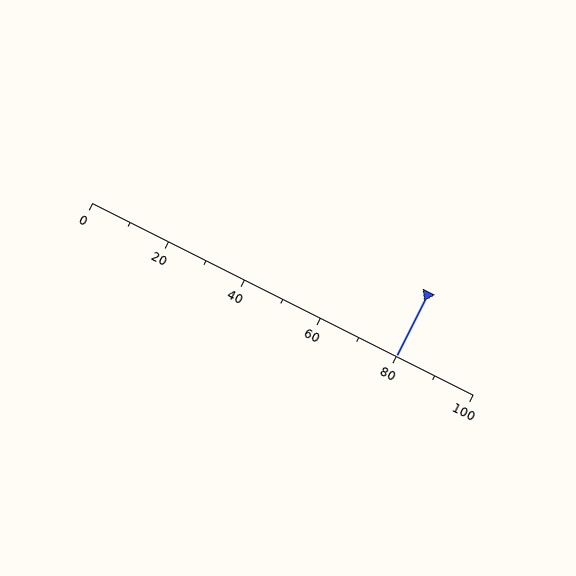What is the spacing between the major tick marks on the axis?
The major ticks are spaced 20 apart.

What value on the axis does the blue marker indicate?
The marker indicates approximately 80.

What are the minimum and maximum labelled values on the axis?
The axis runs from 0 to 100.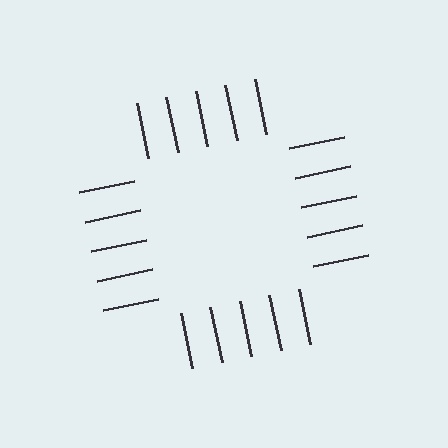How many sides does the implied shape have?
4 sides — the line-ends trace a square.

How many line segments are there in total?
20 — 5 along each of the 4 edges.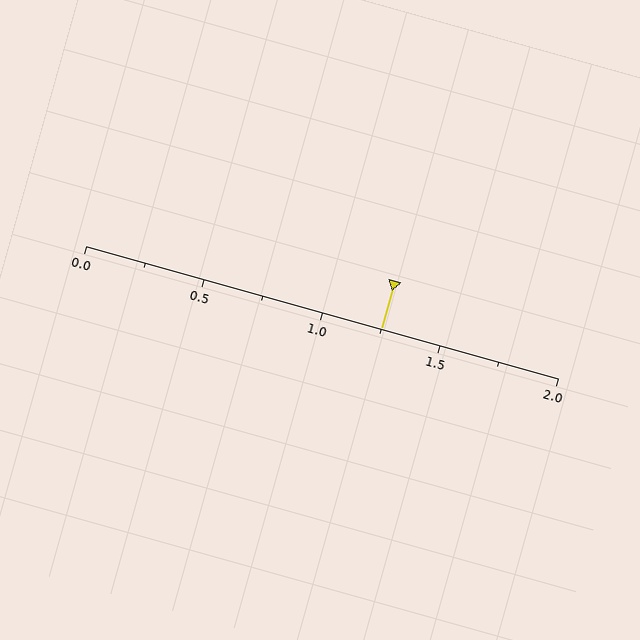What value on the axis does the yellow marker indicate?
The marker indicates approximately 1.25.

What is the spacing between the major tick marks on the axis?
The major ticks are spaced 0.5 apart.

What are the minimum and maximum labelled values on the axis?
The axis runs from 0.0 to 2.0.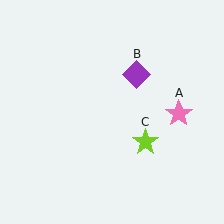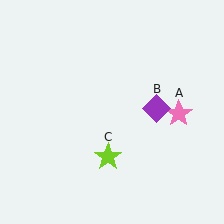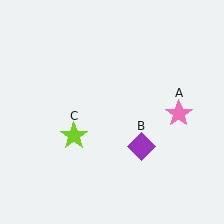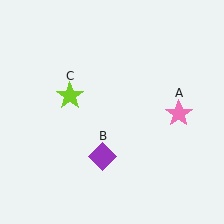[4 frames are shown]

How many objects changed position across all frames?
2 objects changed position: purple diamond (object B), lime star (object C).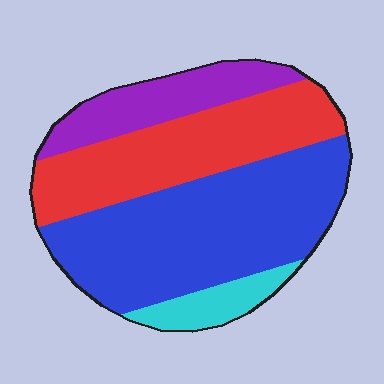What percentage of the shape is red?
Red covers 31% of the shape.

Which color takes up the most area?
Blue, at roughly 45%.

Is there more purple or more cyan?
Purple.